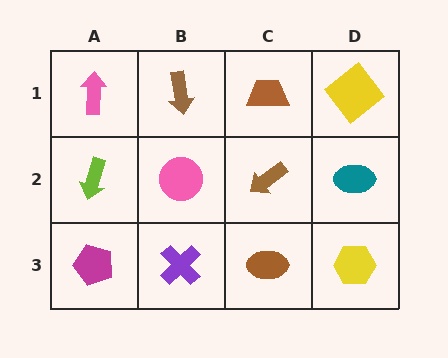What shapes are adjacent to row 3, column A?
A lime arrow (row 2, column A), a purple cross (row 3, column B).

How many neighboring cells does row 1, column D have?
2.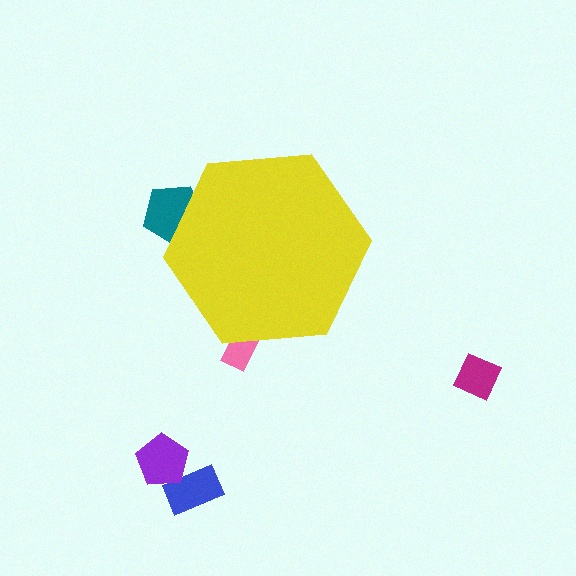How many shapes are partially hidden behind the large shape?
2 shapes are partially hidden.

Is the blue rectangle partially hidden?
No, the blue rectangle is fully visible.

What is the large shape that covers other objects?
A yellow hexagon.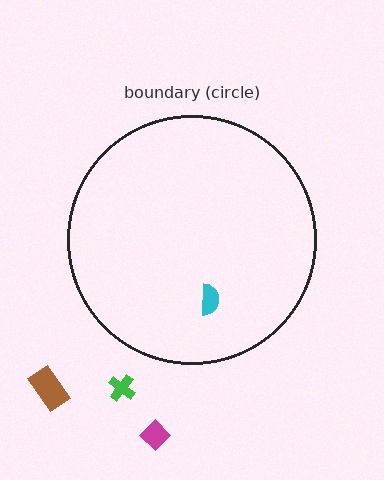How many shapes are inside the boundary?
1 inside, 3 outside.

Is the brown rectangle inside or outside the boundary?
Outside.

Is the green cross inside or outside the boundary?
Outside.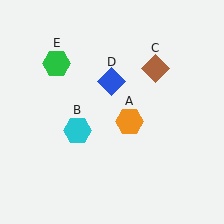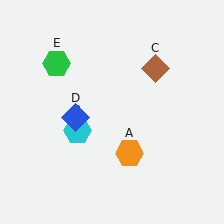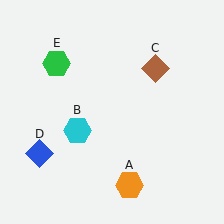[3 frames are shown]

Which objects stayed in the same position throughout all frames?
Cyan hexagon (object B) and brown diamond (object C) and green hexagon (object E) remained stationary.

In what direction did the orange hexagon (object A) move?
The orange hexagon (object A) moved down.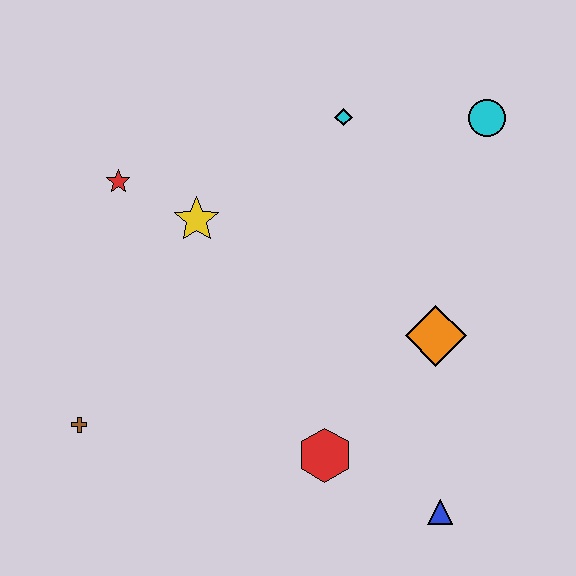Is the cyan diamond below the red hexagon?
No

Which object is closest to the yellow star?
The red star is closest to the yellow star.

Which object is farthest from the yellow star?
The blue triangle is farthest from the yellow star.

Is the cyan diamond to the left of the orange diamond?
Yes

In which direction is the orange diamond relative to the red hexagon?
The orange diamond is above the red hexagon.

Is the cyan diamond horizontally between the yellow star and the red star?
No